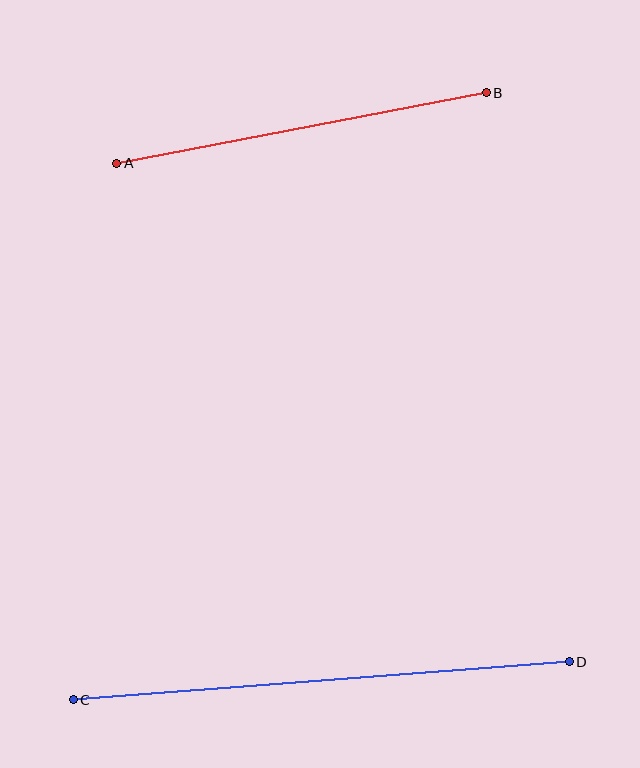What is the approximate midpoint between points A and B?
The midpoint is at approximately (301, 128) pixels.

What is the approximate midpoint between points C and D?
The midpoint is at approximately (321, 681) pixels.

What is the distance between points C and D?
The distance is approximately 497 pixels.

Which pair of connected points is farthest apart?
Points C and D are farthest apart.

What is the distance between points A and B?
The distance is approximately 377 pixels.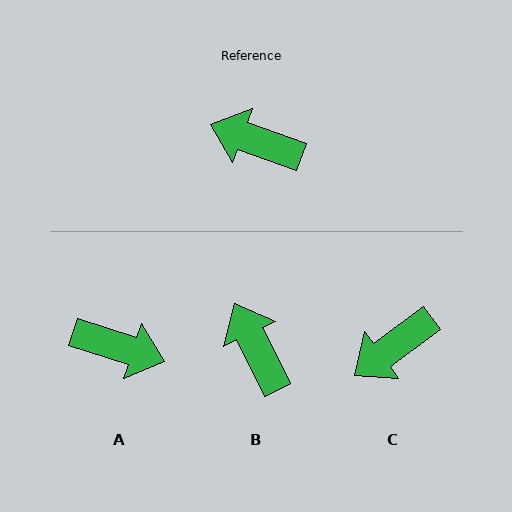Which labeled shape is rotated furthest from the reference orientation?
A, about 178 degrees away.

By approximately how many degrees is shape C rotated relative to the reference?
Approximately 56 degrees counter-clockwise.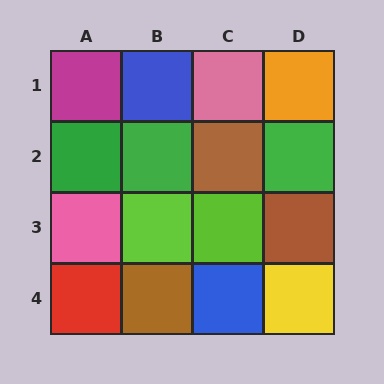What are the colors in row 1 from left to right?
Magenta, blue, pink, orange.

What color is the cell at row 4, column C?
Blue.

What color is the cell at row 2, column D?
Green.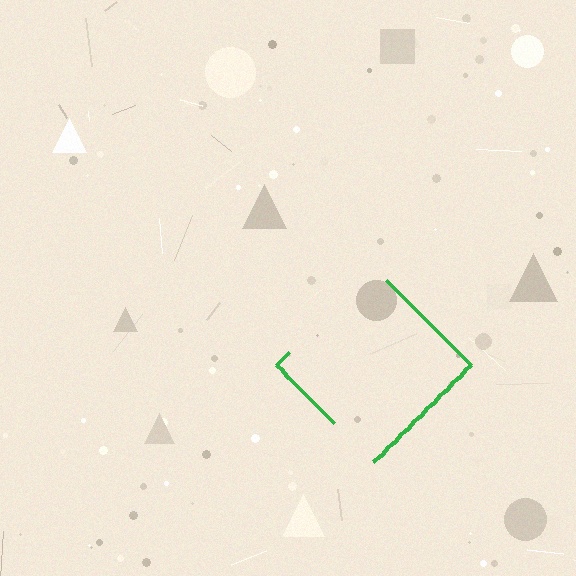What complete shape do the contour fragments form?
The contour fragments form a diamond.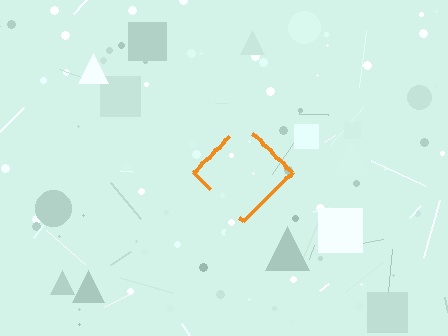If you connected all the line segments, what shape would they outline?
They would outline a diamond.